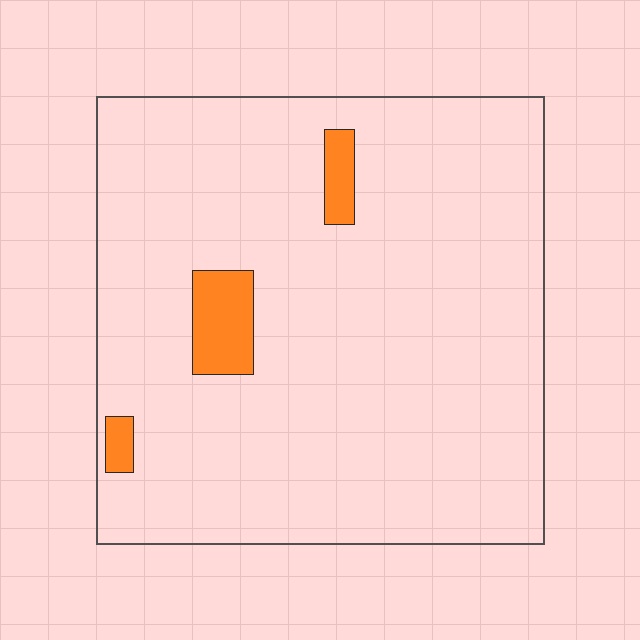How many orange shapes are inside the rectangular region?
3.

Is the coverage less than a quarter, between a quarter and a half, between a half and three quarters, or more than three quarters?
Less than a quarter.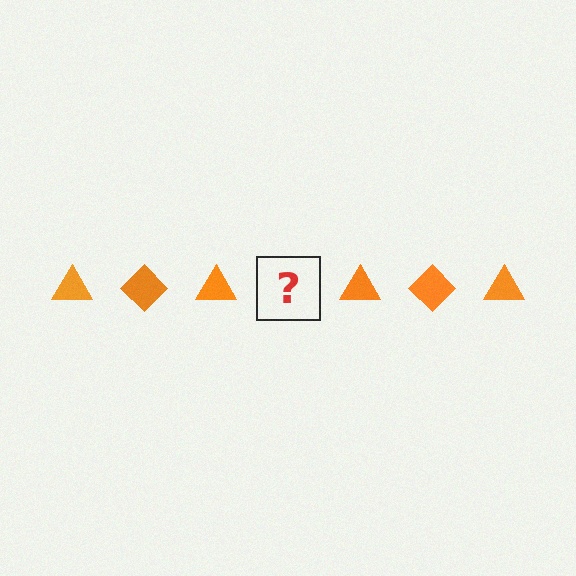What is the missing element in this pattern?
The missing element is an orange diamond.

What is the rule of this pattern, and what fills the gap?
The rule is that the pattern cycles through triangle, diamond shapes in orange. The gap should be filled with an orange diamond.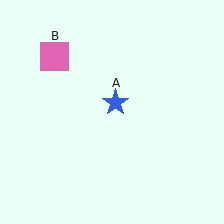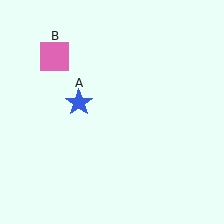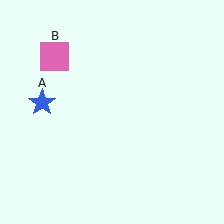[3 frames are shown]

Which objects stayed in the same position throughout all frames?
Pink square (object B) remained stationary.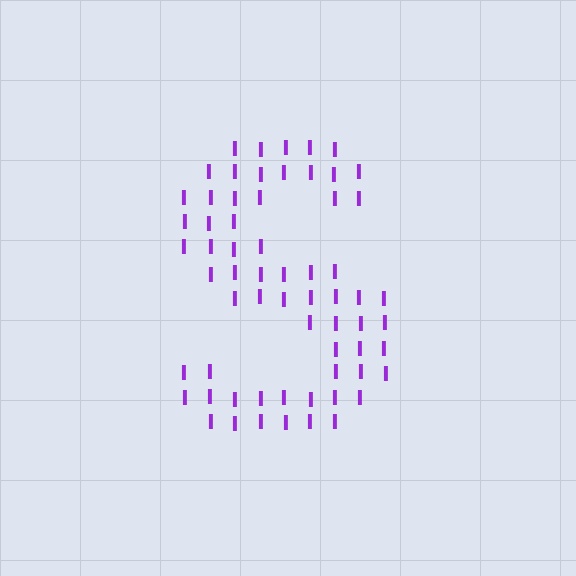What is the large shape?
The large shape is the letter S.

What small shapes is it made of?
It is made of small letter I's.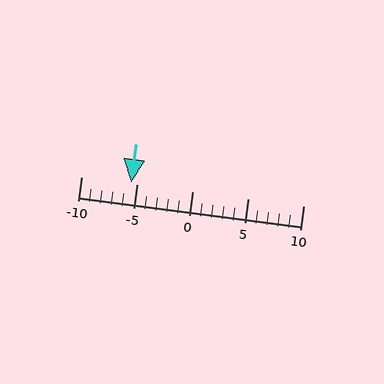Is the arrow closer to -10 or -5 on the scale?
The arrow is closer to -5.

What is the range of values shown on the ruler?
The ruler shows values from -10 to 10.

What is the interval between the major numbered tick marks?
The major tick marks are spaced 5 units apart.